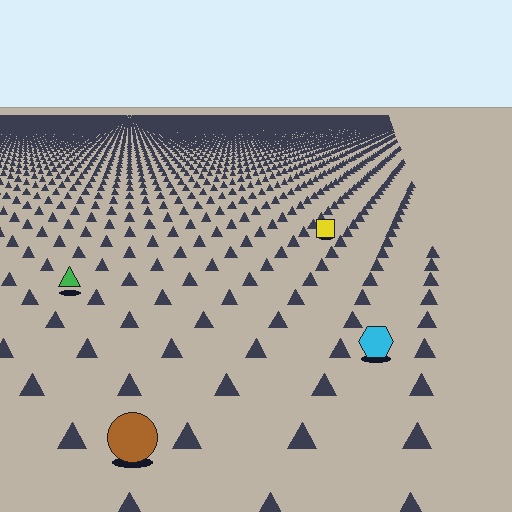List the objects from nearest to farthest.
From nearest to farthest: the brown circle, the cyan hexagon, the green triangle, the yellow square.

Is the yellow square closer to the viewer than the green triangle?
No. The green triangle is closer — you can tell from the texture gradient: the ground texture is coarser near it.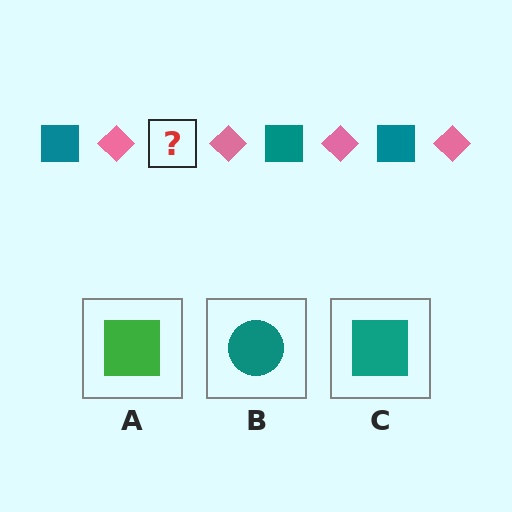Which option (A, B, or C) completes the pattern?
C.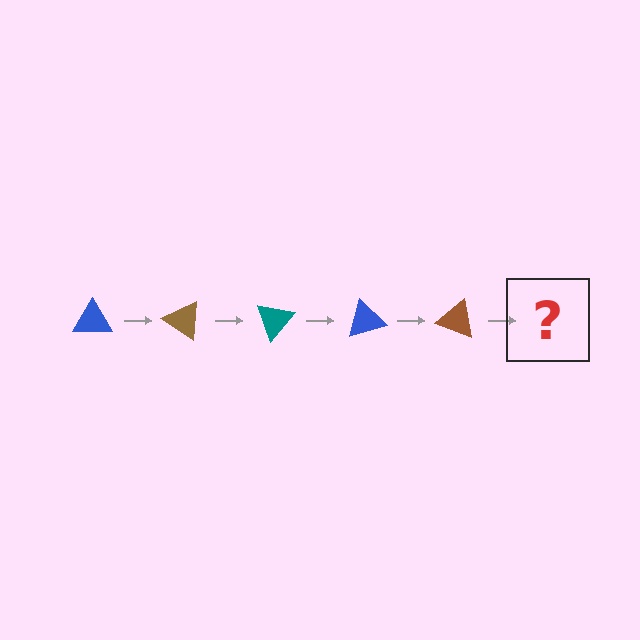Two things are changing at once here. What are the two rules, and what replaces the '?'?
The two rules are that it rotates 35 degrees each step and the color cycles through blue, brown, and teal. The '?' should be a teal triangle, rotated 175 degrees from the start.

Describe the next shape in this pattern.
It should be a teal triangle, rotated 175 degrees from the start.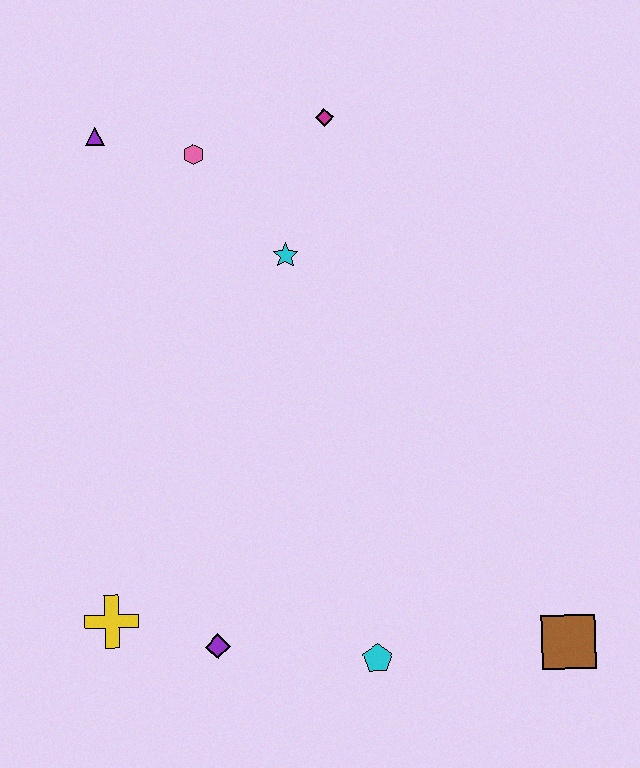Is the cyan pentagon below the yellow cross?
Yes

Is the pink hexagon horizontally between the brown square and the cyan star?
No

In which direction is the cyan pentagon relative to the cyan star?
The cyan pentagon is below the cyan star.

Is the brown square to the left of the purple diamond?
No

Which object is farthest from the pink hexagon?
The brown square is farthest from the pink hexagon.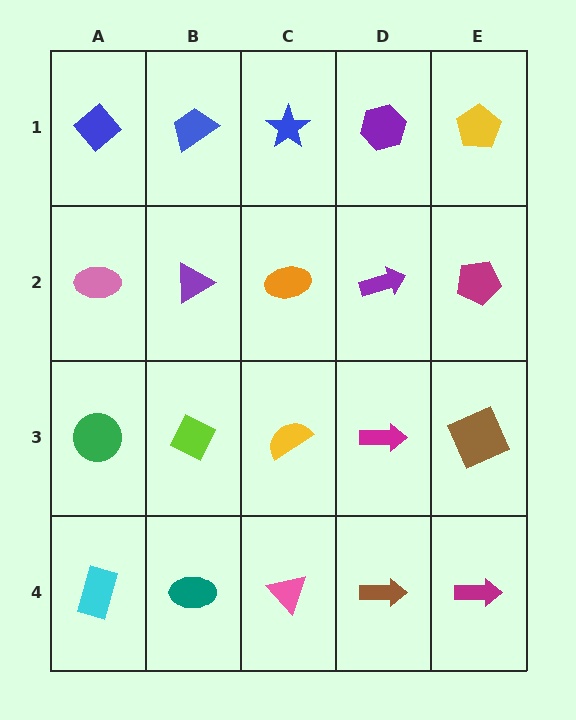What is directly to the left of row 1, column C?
A blue trapezoid.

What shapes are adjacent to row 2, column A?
A blue diamond (row 1, column A), a green circle (row 3, column A), a purple triangle (row 2, column B).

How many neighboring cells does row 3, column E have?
3.